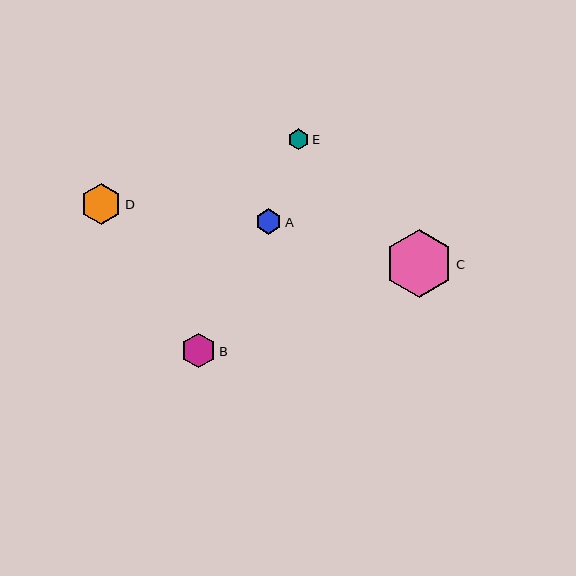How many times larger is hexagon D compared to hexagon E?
Hexagon D is approximately 2.0 times the size of hexagon E.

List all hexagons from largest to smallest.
From largest to smallest: C, D, B, A, E.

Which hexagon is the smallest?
Hexagon E is the smallest with a size of approximately 21 pixels.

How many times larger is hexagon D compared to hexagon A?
Hexagon D is approximately 1.6 times the size of hexagon A.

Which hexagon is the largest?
Hexagon C is the largest with a size of approximately 68 pixels.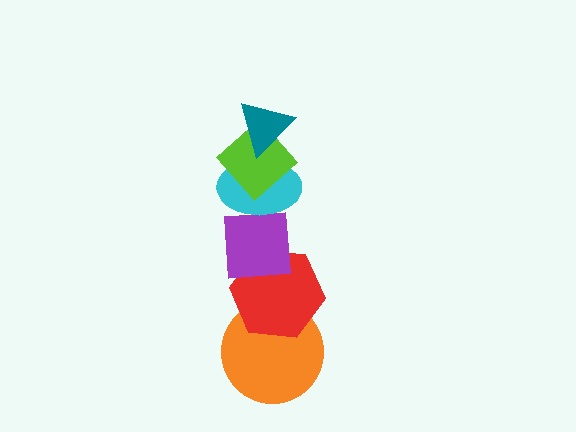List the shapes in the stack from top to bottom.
From top to bottom: the teal triangle, the lime diamond, the cyan ellipse, the purple square, the red hexagon, the orange circle.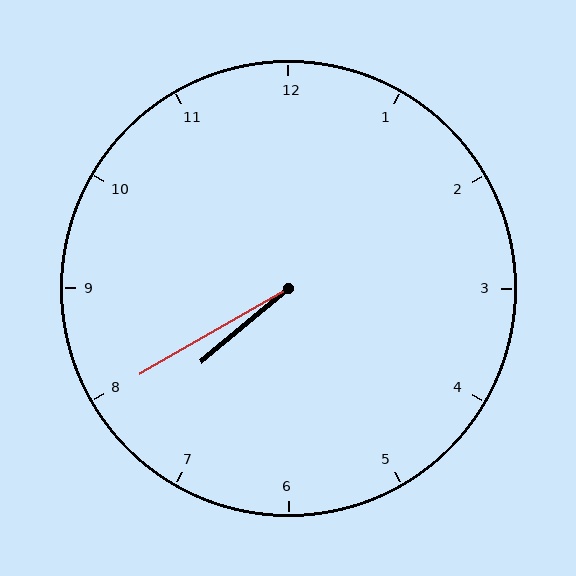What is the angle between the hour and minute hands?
Approximately 10 degrees.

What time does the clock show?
7:40.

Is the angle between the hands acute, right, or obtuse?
It is acute.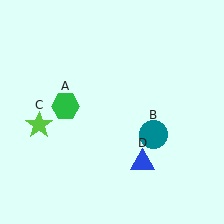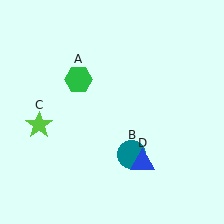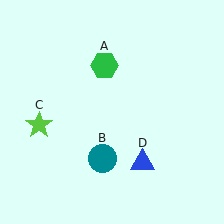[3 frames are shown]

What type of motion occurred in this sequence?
The green hexagon (object A), teal circle (object B) rotated clockwise around the center of the scene.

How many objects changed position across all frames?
2 objects changed position: green hexagon (object A), teal circle (object B).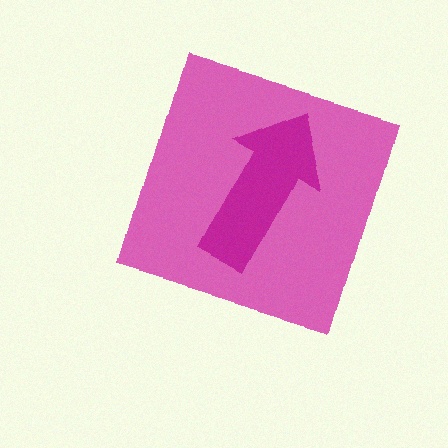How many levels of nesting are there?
2.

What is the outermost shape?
The pink diamond.